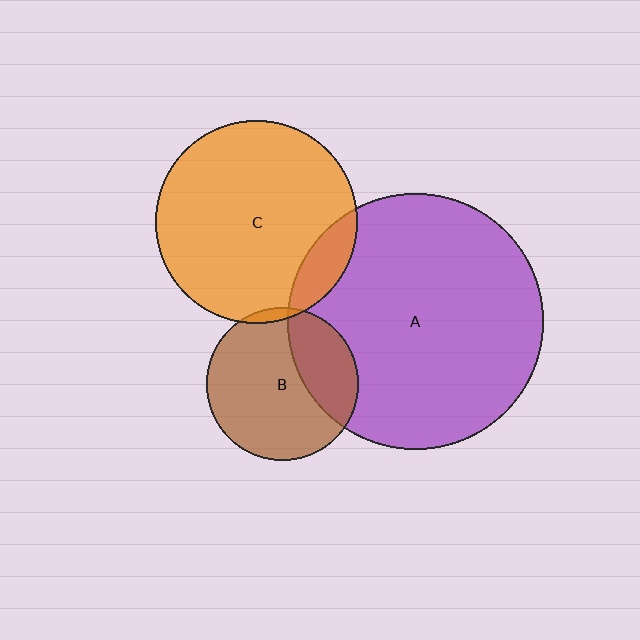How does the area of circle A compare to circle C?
Approximately 1.6 times.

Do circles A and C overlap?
Yes.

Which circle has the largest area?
Circle A (purple).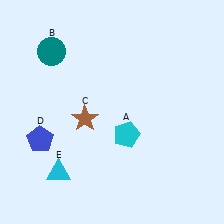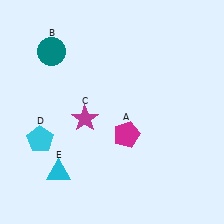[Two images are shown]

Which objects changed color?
A changed from cyan to magenta. C changed from brown to magenta. D changed from blue to cyan.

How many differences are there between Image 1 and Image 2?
There are 3 differences between the two images.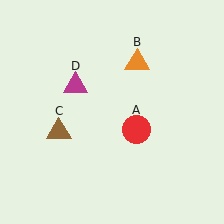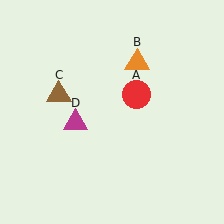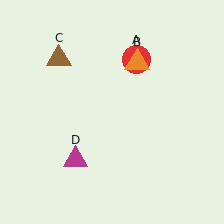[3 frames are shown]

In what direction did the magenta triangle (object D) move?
The magenta triangle (object D) moved down.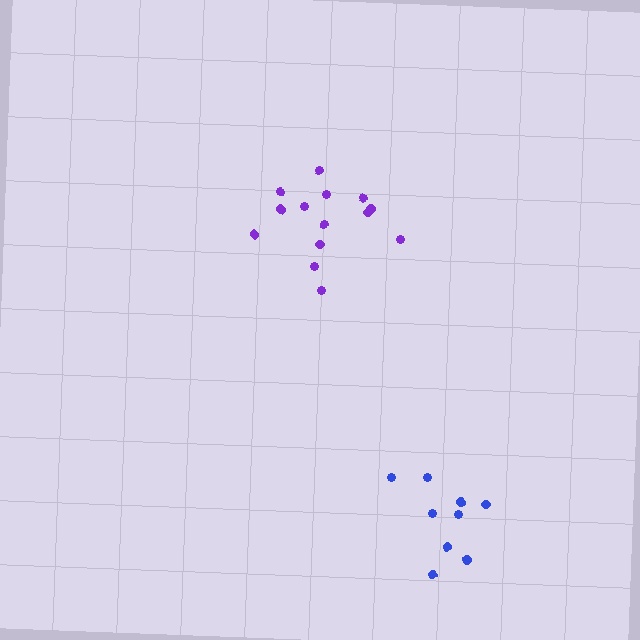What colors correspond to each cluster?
The clusters are colored: purple, blue.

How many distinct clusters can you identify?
There are 2 distinct clusters.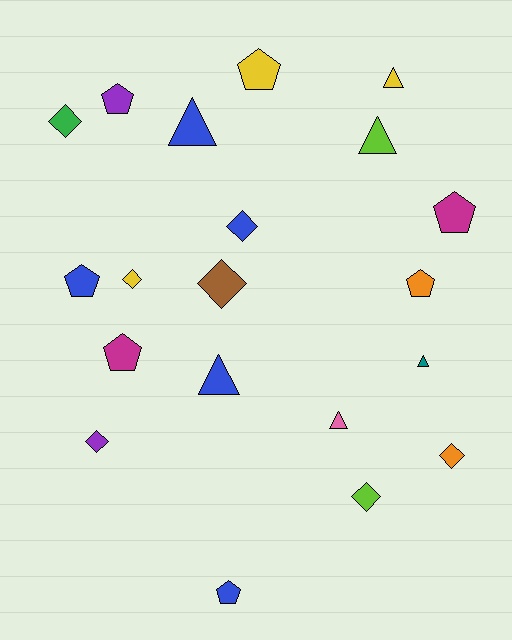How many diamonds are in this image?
There are 7 diamonds.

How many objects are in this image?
There are 20 objects.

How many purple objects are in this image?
There are 2 purple objects.